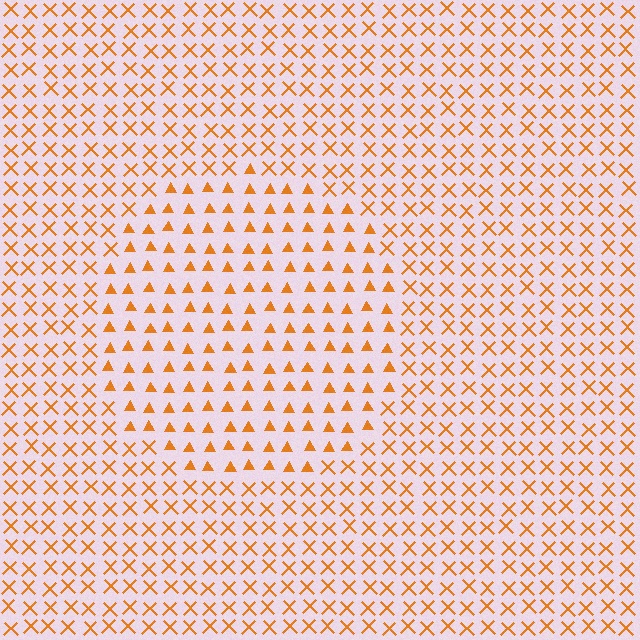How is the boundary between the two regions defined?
The boundary is defined by a change in element shape: triangles inside vs. X marks outside. All elements share the same color and spacing.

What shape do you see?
I see a circle.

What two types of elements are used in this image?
The image uses triangles inside the circle region and X marks outside it.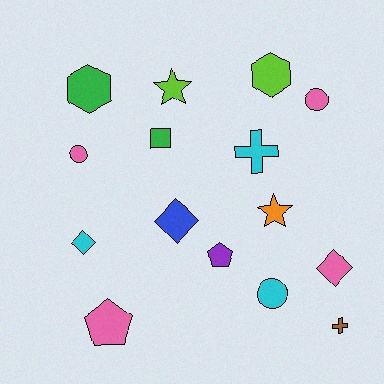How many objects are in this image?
There are 15 objects.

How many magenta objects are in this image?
There are no magenta objects.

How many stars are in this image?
There are 2 stars.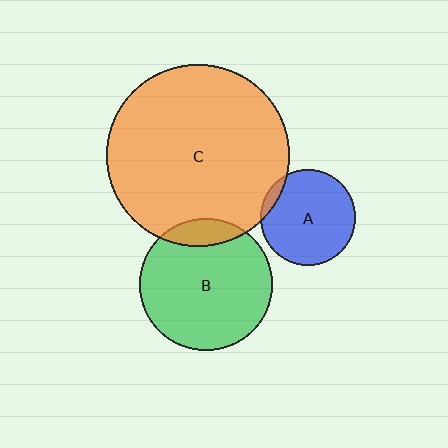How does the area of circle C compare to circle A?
Approximately 3.6 times.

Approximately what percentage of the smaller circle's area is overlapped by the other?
Approximately 5%.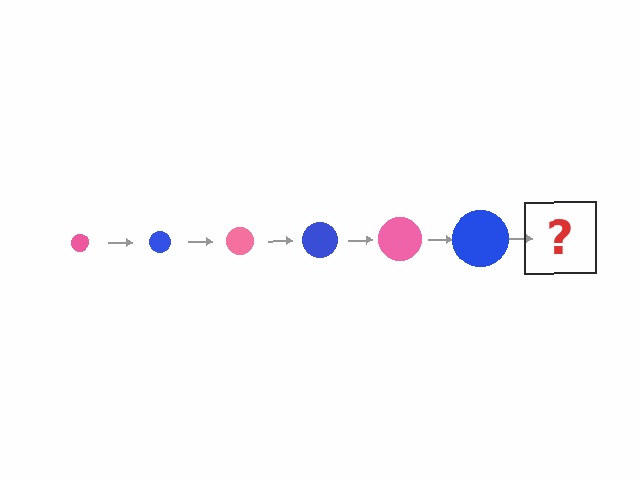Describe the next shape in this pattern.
It should be a pink circle, larger than the previous one.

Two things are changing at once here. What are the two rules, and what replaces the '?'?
The two rules are that the circle grows larger each step and the color cycles through pink and blue. The '?' should be a pink circle, larger than the previous one.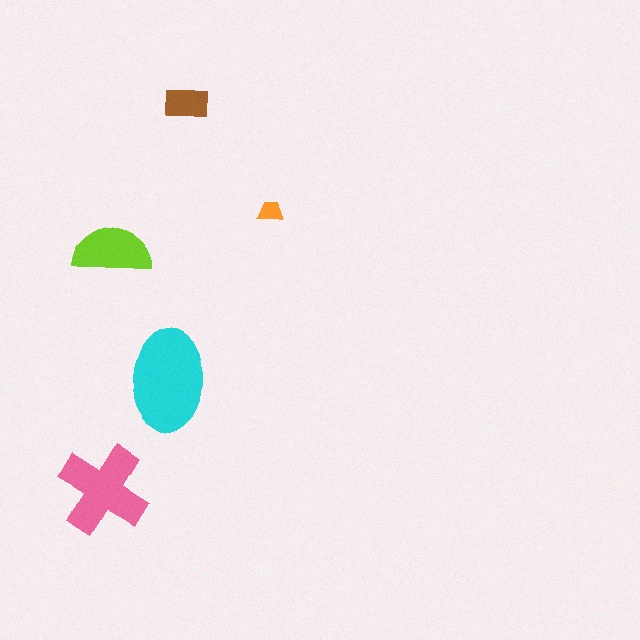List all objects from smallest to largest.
The orange trapezoid, the brown rectangle, the lime semicircle, the pink cross, the cyan ellipse.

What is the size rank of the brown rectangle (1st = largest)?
4th.